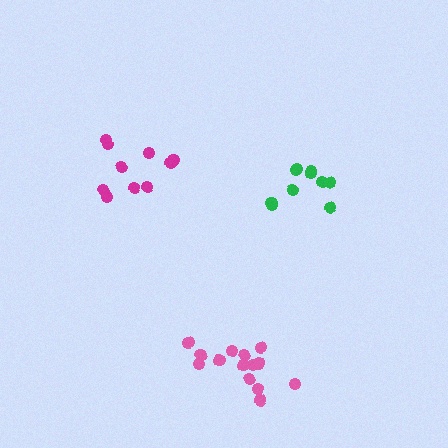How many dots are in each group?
Group 1: 10 dots, Group 2: 10 dots, Group 3: 14 dots (34 total).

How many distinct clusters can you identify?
There are 3 distinct clusters.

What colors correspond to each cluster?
The clusters are colored: magenta, green, pink.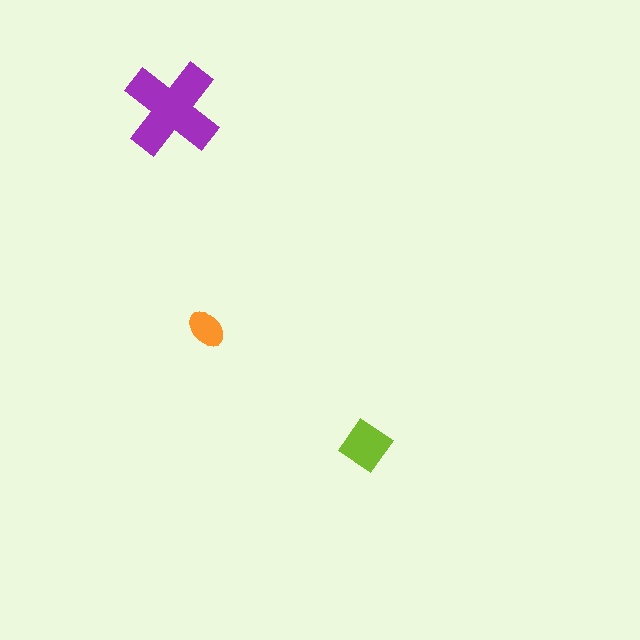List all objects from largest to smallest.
The purple cross, the lime diamond, the orange ellipse.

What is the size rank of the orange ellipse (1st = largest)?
3rd.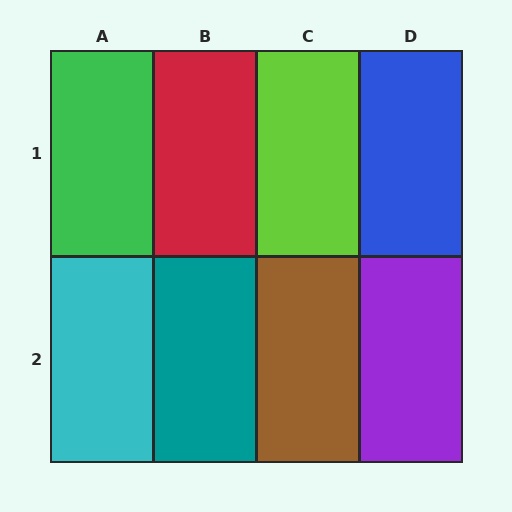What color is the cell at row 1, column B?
Red.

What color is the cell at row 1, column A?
Green.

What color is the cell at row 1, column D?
Blue.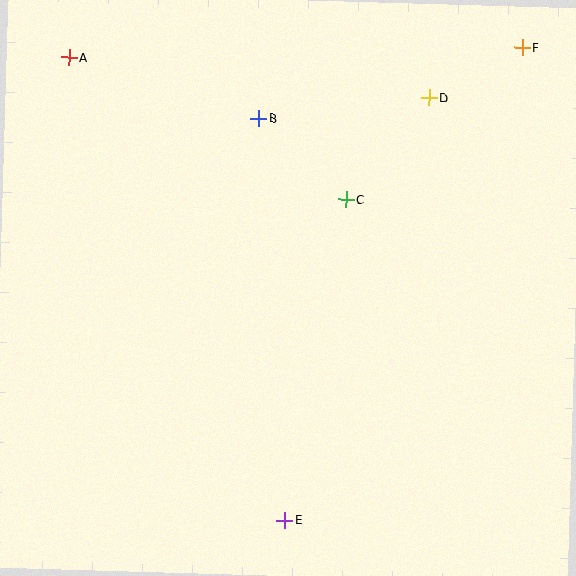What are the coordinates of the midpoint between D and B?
The midpoint between D and B is at (344, 108).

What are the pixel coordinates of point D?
Point D is at (429, 98).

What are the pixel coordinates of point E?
Point E is at (285, 520).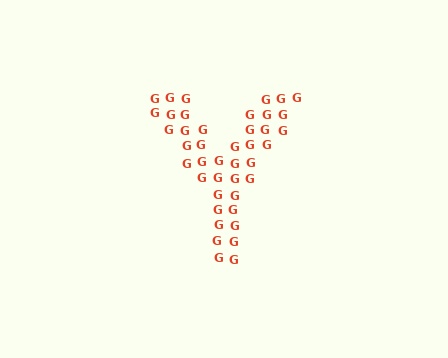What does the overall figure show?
The overall figure shows the letter Y.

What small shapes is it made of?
It is made of small letter G's.